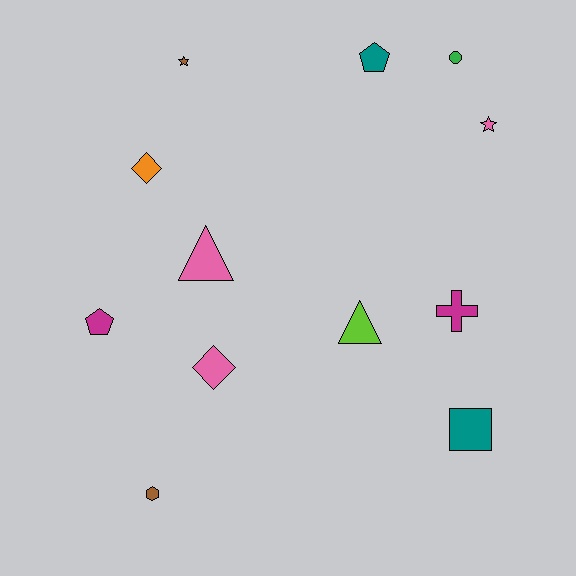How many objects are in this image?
There are 12 objects.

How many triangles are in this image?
There are 2 triangles.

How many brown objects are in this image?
There are 2 brown objects.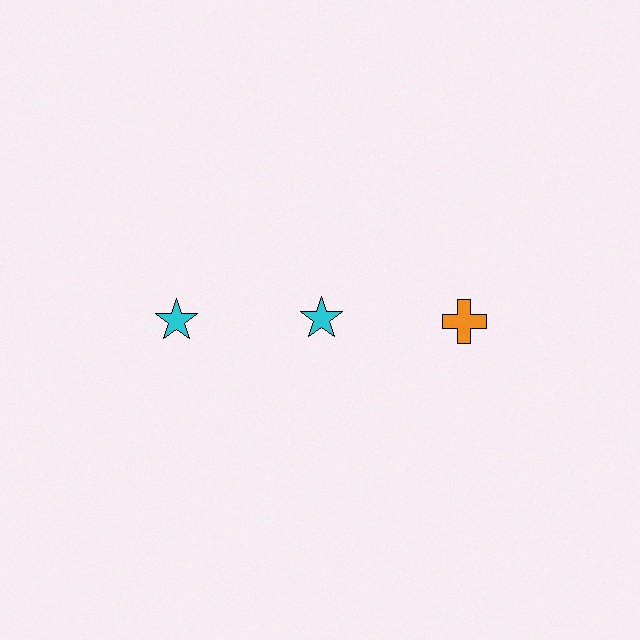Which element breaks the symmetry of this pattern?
The orange cross in the top row, center column breaks the symmetry. All other shapes are cyan stars.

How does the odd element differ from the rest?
It differs in both color (orange instead of cyan) and shape (cross instead of star).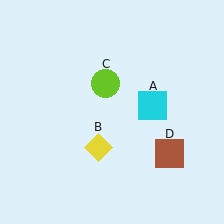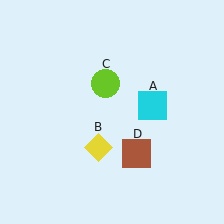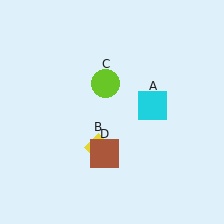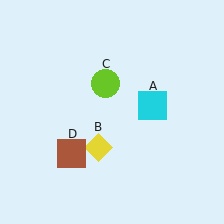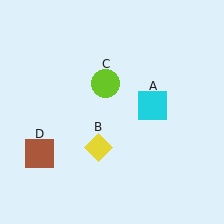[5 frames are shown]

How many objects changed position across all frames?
1 object changed position: brown square (object D).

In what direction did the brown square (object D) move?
The brown square (object D) moved left.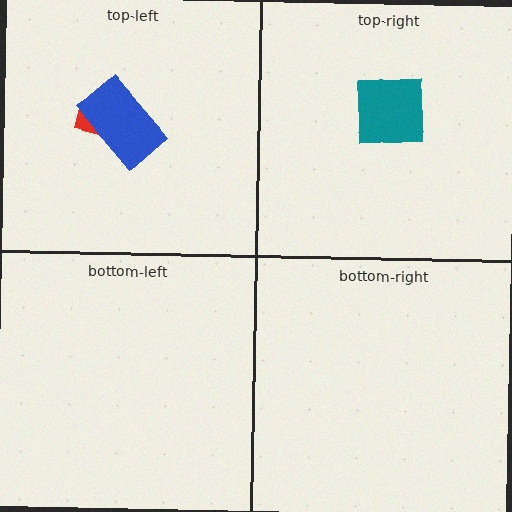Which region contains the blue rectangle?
The top-left region.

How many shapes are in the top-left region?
2.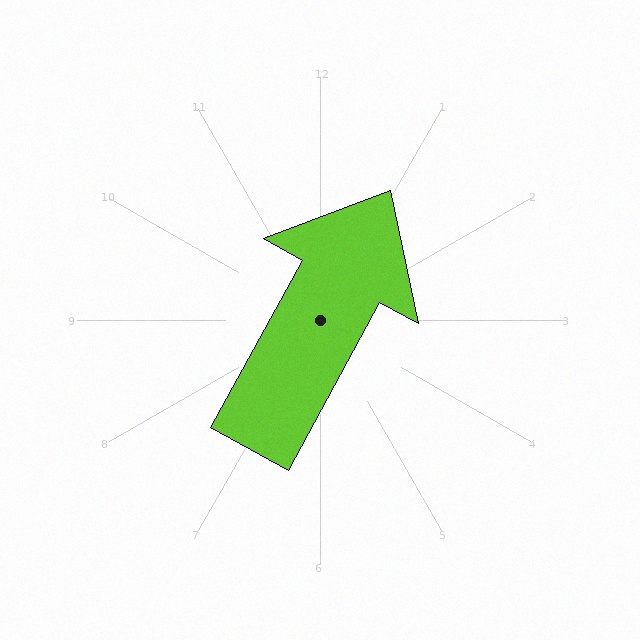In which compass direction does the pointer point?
Northeast.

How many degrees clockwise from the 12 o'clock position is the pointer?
Approximately 29 degrees.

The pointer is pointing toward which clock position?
Roughly 1 o'clock.